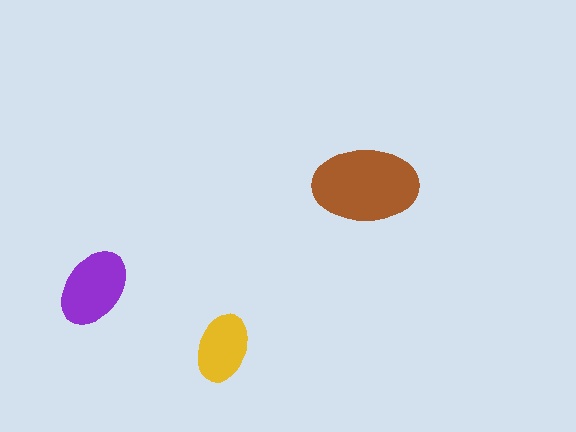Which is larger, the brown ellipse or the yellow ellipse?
The brown one.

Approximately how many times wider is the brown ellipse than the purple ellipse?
About 1.5 times wider.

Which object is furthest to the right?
The brown ellipse is rightmost.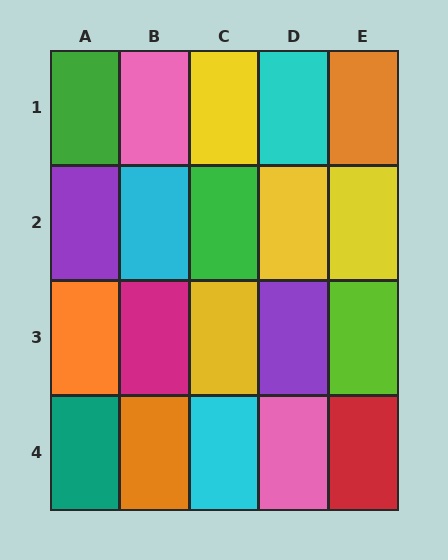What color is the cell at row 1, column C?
Yellow.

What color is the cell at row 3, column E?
Lime.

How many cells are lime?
1 cell is lime.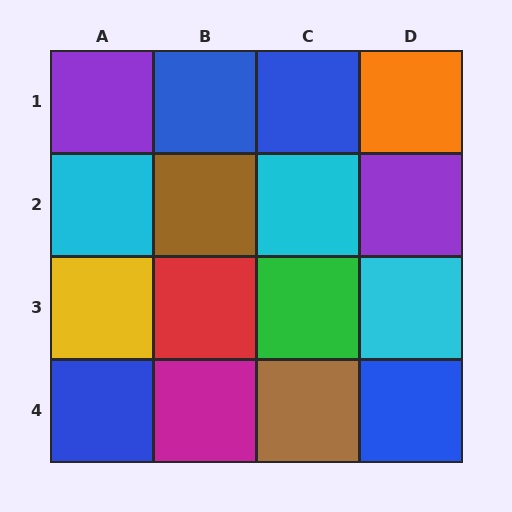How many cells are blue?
4 cells are blue.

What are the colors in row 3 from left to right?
Yellow, red, green, cyan.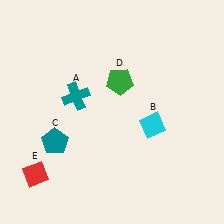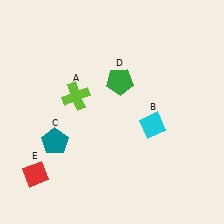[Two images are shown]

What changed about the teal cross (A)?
In Image 1, A is teal. In Image 2, it changed to lime.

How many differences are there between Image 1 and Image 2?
There is 1 difference between the two images.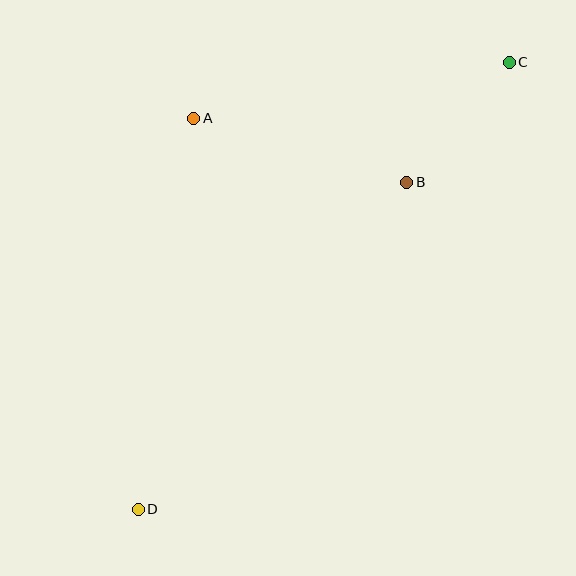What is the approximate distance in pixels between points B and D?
The distance between B and D is approximately 423 pixels.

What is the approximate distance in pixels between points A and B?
The distance between A and B is approximately 222 pixels.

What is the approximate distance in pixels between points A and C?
The distance between A and C is approximately 320 pixels.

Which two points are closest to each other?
Points B and C are closest to each other.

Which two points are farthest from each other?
Points C and D are farthest from each other.